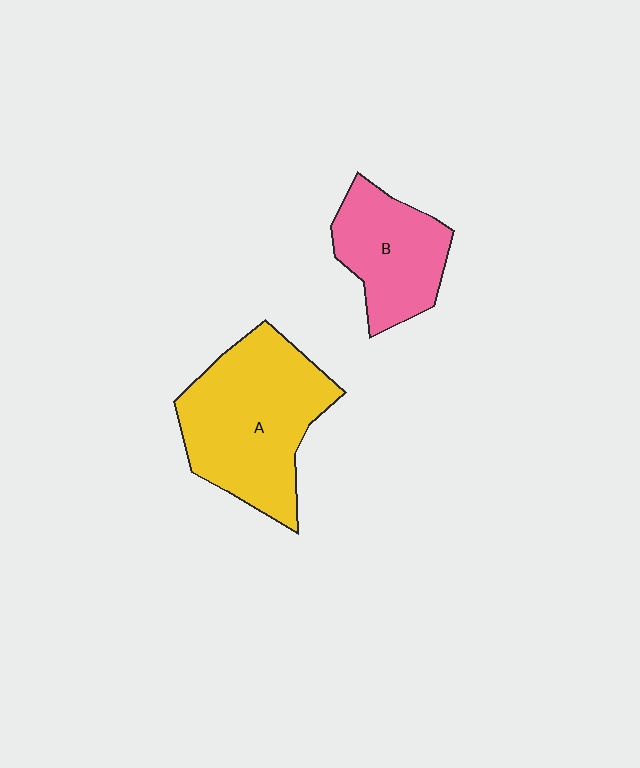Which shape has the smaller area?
Shape B (pink).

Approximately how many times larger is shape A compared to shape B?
Approximately 1.7 times.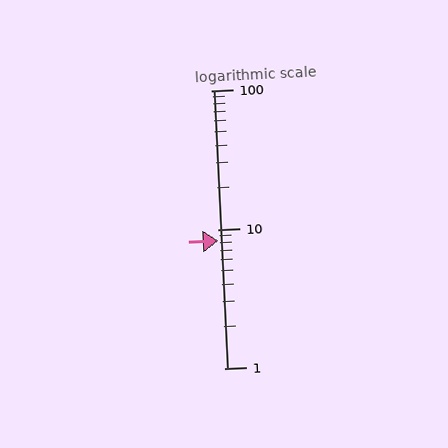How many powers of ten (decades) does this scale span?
The scale spans 2 decades, from 1 to 100.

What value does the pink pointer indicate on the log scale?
The pointer indicates approximately 8.3.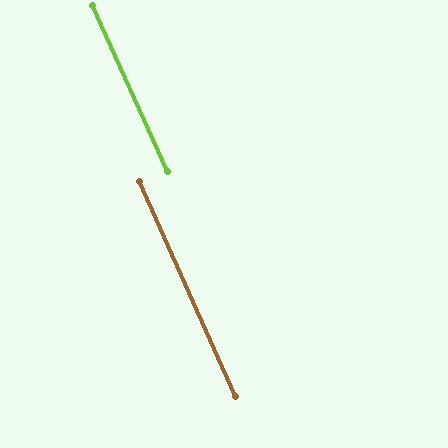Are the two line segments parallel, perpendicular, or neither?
Parallel — their directions differ by only 0.2°.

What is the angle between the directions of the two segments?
Approximately 0 degrees.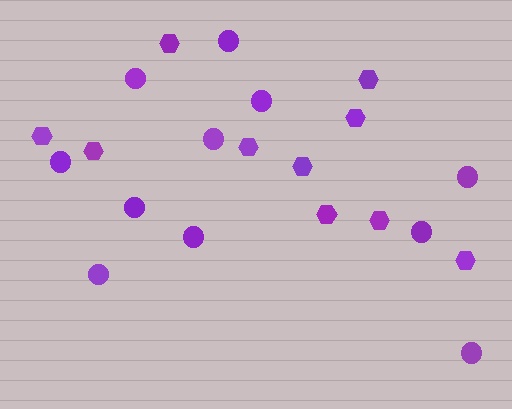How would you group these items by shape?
There are 2 groups: one group of circles (11) and one group of hexagons (10).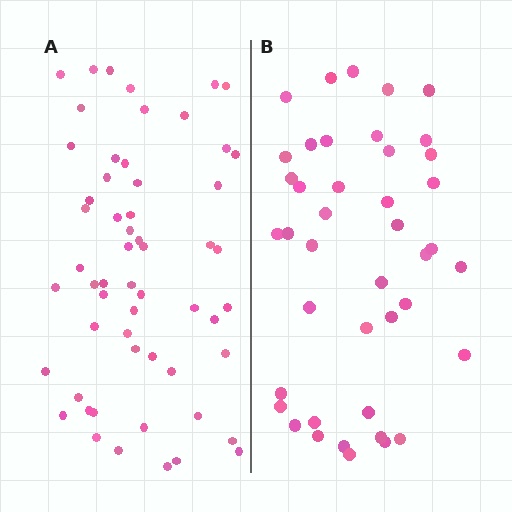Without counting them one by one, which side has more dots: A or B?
Region A (the left region) has more dots.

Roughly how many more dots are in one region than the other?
Region A has approximately 15 more dots than region B.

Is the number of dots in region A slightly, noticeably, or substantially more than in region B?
Region A has noticeably more, but not dramatically so. The ratio is roughly 1.4 to 1.